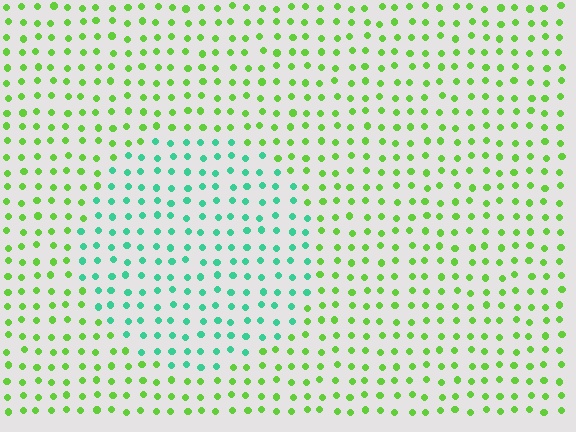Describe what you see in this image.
The image is filled with small lime elements in a uniform arrangement. A circle-shaped region is visible where the elements are tinted to a slightly different hue, forming a subtle color boundary.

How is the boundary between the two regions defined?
The boundary is defined purely by a slight shift in hue (about 53 degrees). Spacing, size, and orientation are identical on both sides.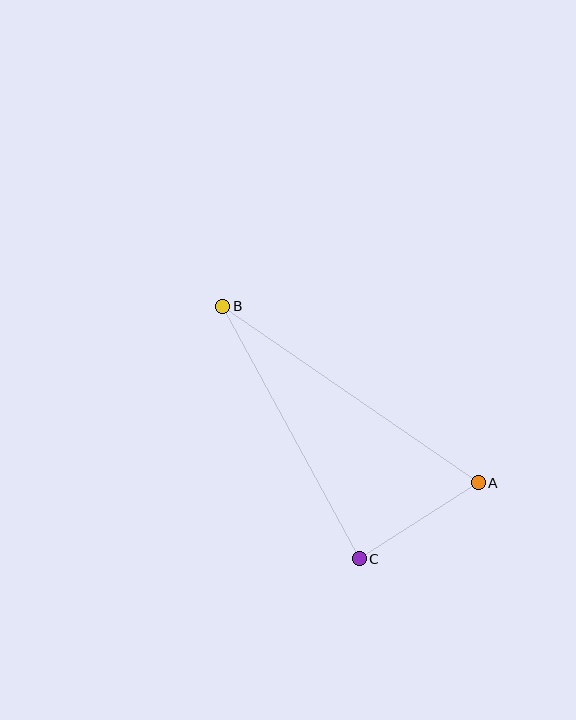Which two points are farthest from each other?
Points A and B are farthest from each other.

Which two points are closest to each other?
Points A and C are closest to each other.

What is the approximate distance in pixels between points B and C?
The distance between B and C is approximately 287 pixels.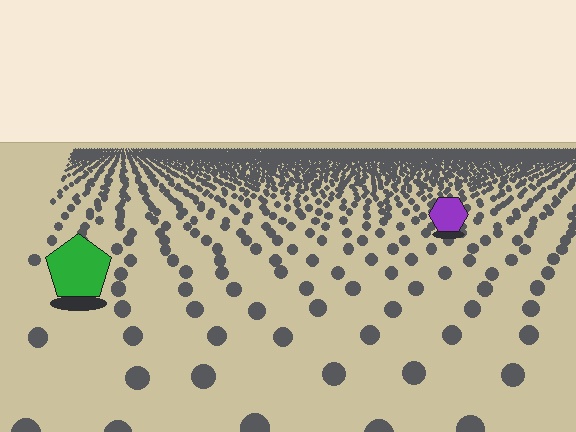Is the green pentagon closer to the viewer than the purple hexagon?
Yes. The green pentagon is closer — you can tell from the texture gradient: the ground texture is coarser near it.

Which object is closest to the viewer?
The green pentagon is closest. The texture marks near it are larger and more spread out.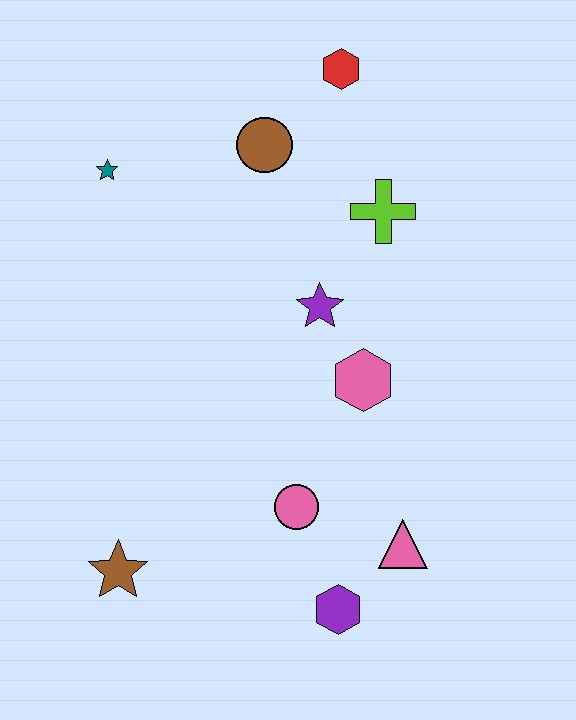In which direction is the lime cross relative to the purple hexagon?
The lime cross is above the purple hexagon.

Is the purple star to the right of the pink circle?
Yes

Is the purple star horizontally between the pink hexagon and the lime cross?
No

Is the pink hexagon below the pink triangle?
No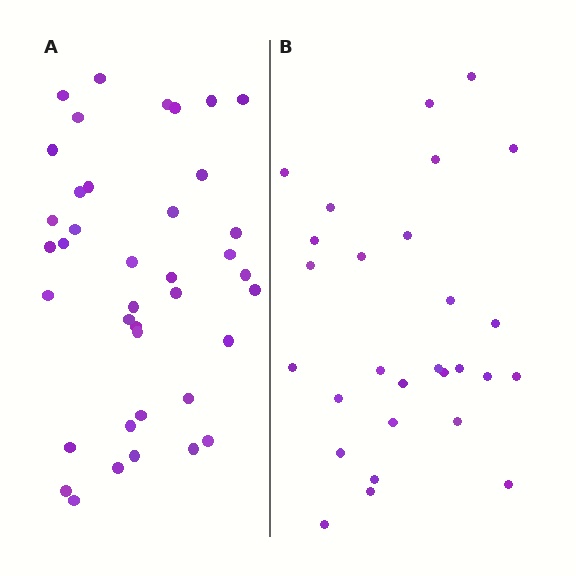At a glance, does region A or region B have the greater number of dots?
Region A (the left region) has more dots.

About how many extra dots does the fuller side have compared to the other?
Region A has roughly 12 or so more dots than region B.